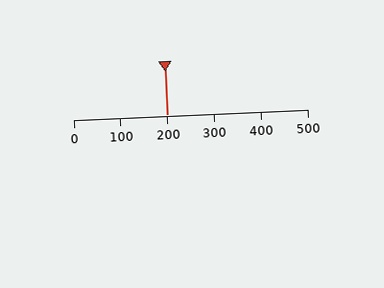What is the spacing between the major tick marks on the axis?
The major ticks are spaced 100 apart.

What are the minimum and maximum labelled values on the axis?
The axis runs from 0 to 500.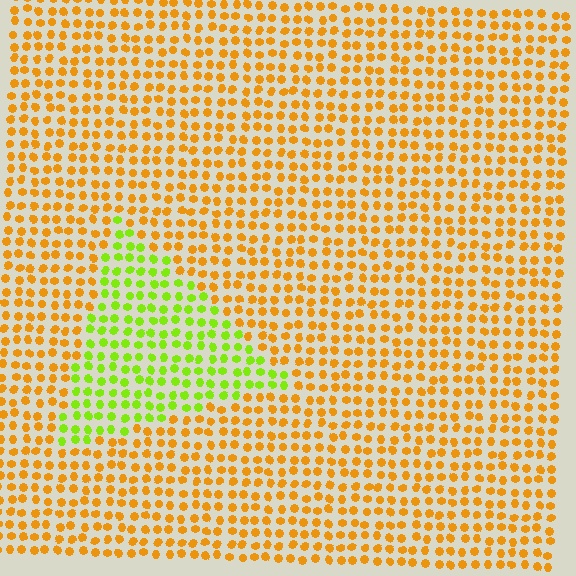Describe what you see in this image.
The image is filled with small orange elements in a uniform arrangement. A triangle-shaped region is visible where the elements are tinted to a slightly different hue, forming a subtle color boundary.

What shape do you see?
I see a triangle.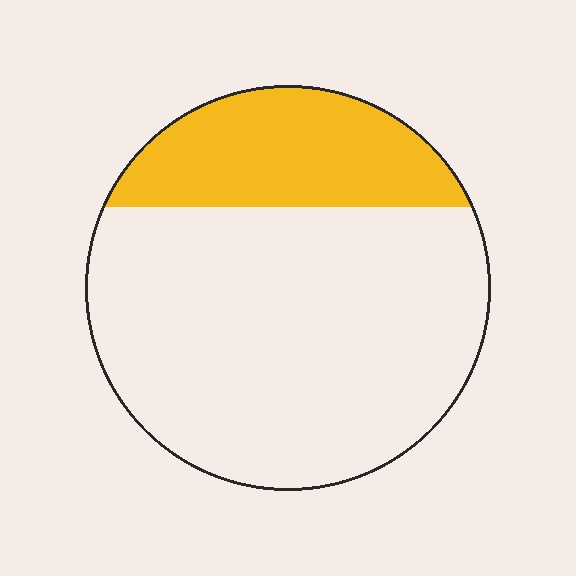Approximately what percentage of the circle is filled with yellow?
Approximately 25%.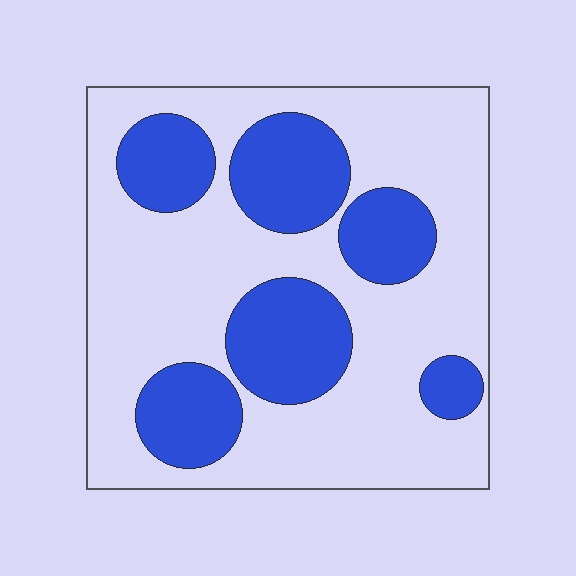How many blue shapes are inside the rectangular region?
6.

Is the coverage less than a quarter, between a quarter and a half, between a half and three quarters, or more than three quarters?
Between a quarter and a half.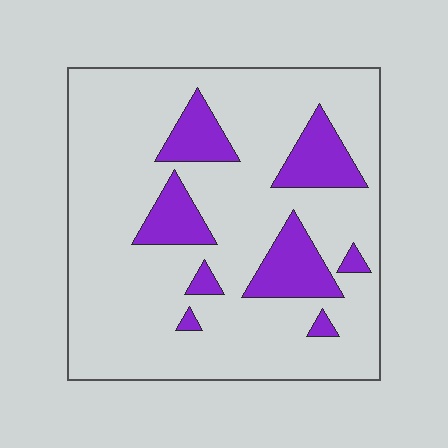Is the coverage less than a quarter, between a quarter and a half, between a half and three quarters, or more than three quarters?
Less than a quarter.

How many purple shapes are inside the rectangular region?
8.